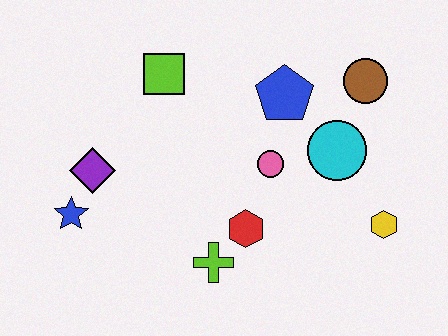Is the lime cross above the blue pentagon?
No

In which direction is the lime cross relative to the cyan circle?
The lime cross is to the left of the cyan circle.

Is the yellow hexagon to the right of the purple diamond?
Yes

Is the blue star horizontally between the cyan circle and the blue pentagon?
No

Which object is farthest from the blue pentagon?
The blue star is farthest from the blue pentagon.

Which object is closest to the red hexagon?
The lime cross is closest to the red hexagon.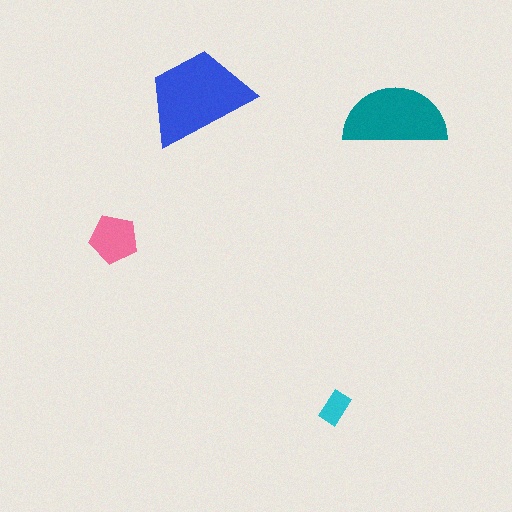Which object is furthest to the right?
The teal semicircle is rightmost.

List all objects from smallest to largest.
The cyan rectangle, the pink pentagon, the teal semicircle, the blue trapezoid.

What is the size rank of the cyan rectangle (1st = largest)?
4th.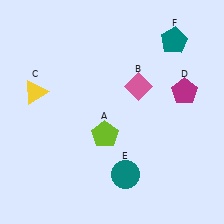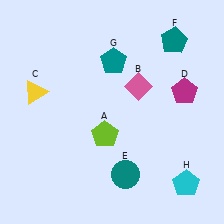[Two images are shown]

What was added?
A teal pentagon (G), a cyan pentagon (H) were added in Image 2.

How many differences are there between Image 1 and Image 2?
There are 2 differences between the two images.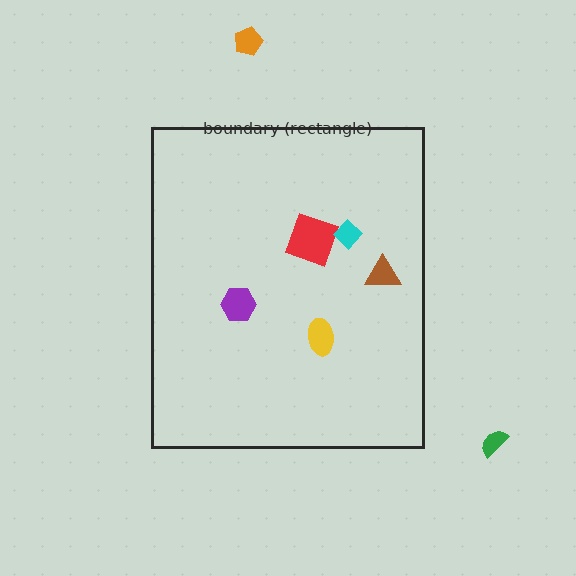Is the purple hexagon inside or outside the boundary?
Inside.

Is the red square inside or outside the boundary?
Inside.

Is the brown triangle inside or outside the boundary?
Inside.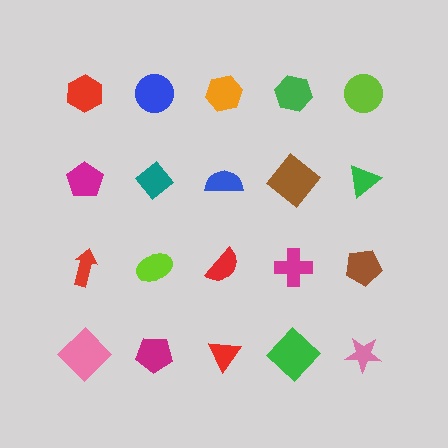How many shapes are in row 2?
5 shapes.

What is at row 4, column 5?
A pink star.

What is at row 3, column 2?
A lime ellipse.